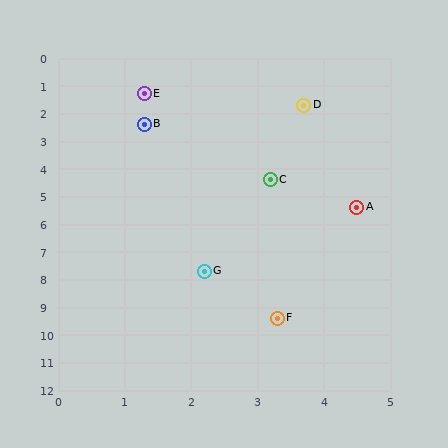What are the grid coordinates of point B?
Point B is at approximately (1.3, 2.4).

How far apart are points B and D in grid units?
Points B and D are about 2.5 grid units apart.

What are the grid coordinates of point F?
Point F is at approximately (3.3, 9.4).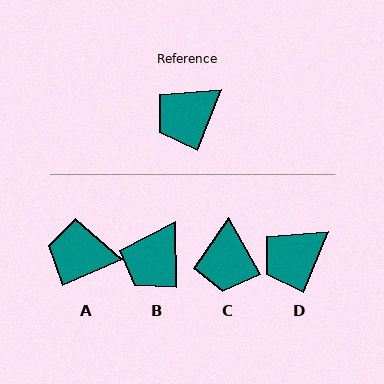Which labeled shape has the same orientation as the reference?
D.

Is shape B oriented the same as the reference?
No, it is off by about 23 degrees.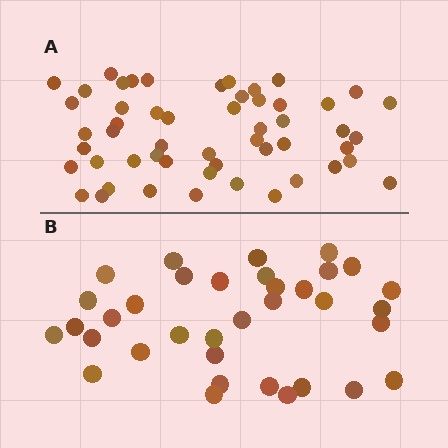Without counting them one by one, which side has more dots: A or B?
Region A (the top region) has more dots.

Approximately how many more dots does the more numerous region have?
Region A has approximately 20 more dots than region B.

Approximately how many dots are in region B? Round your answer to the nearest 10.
About 40 dots. (The exact count is 35, which rounds to 40.)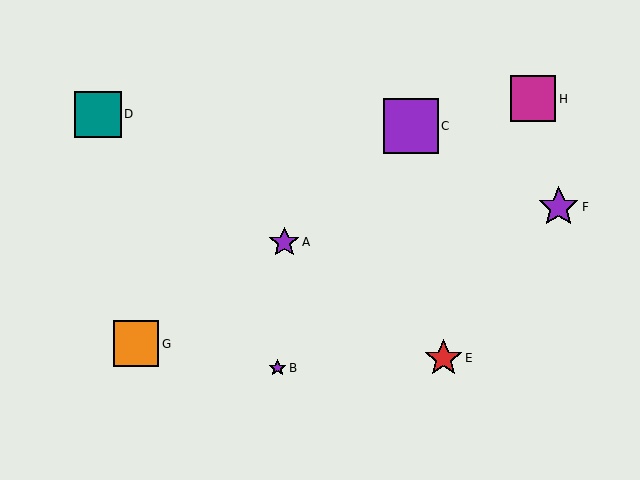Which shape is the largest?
The purple square (labeled C) is the largest.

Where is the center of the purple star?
The center of the purple star is at (284, 243).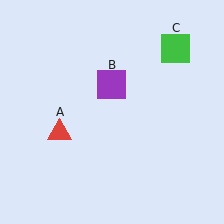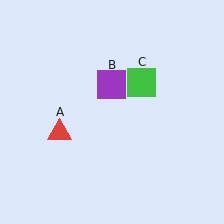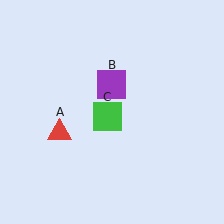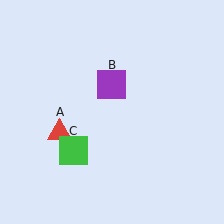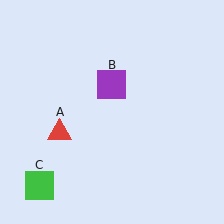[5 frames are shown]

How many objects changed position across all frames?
1 object changed position: green square (object C).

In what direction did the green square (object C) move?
The green square (object C) moved down and to the left.